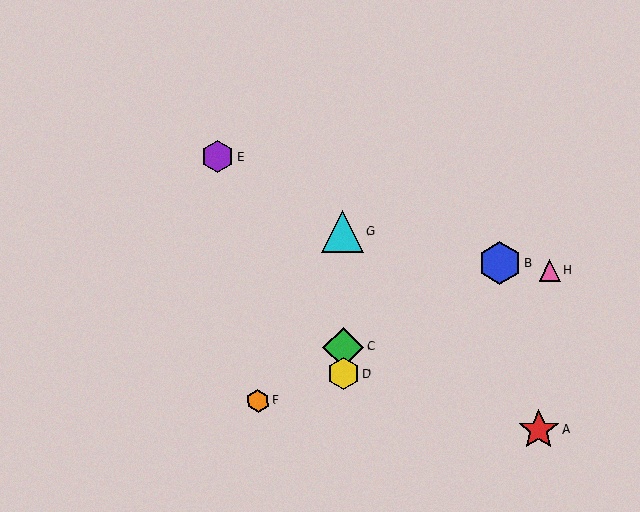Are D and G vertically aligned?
Yes, both are at x≈343.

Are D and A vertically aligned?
No, D is at x≈343 and A is at x≈538.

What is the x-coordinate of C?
Object C is at x≈343.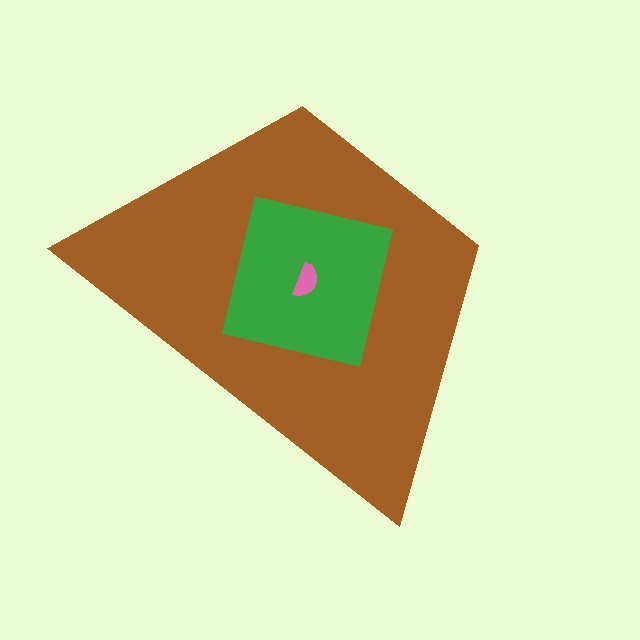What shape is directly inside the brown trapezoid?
The green square.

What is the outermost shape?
The brown trapezoid.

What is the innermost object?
The pink semicircle.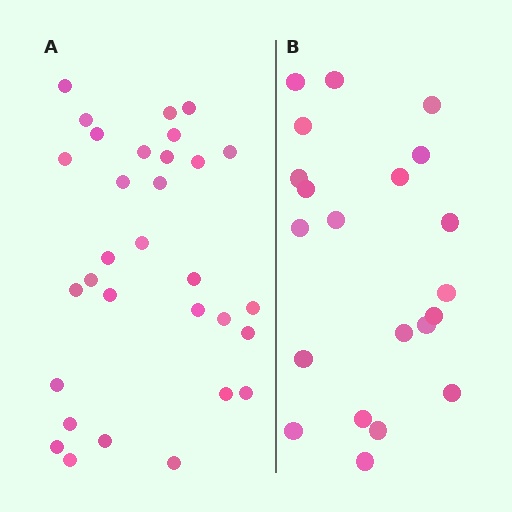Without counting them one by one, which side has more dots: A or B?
Region A (the left region) has more dots.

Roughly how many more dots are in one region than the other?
Region A has roughly 10 or so more dots than region B.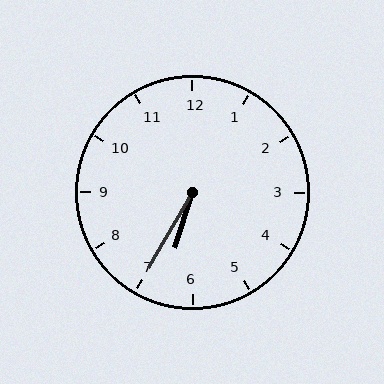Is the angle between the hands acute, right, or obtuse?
It is acute.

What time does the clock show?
6:35.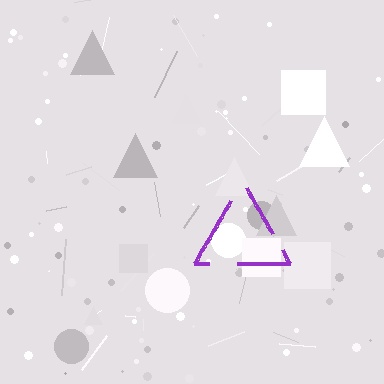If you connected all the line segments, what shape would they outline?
They would outline a triangle.